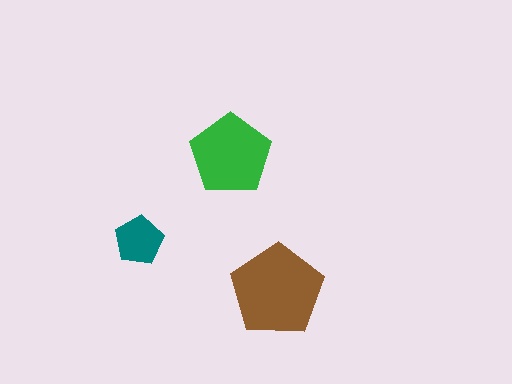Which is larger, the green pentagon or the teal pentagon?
The green one.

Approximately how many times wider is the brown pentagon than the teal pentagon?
About 2 times wider.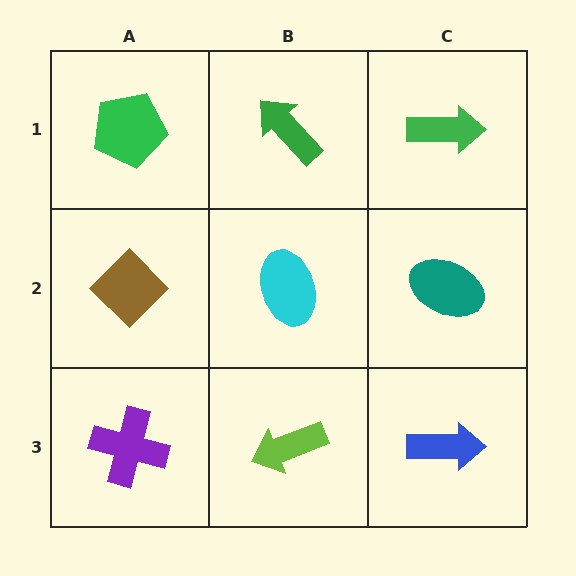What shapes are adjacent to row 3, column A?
A brown diamond (row 2, column A), a lime arrow (row 3, column B).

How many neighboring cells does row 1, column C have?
2.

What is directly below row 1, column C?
A teal ellipse.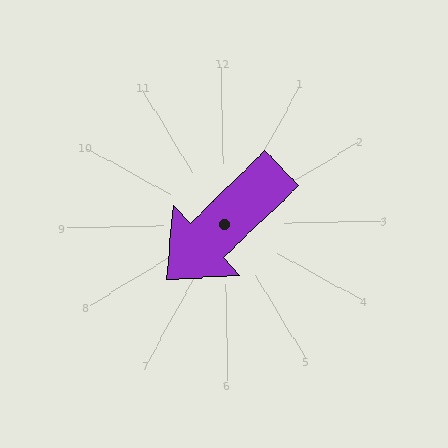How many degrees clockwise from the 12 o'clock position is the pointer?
Approximately 227 degrees.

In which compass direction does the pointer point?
Southwest.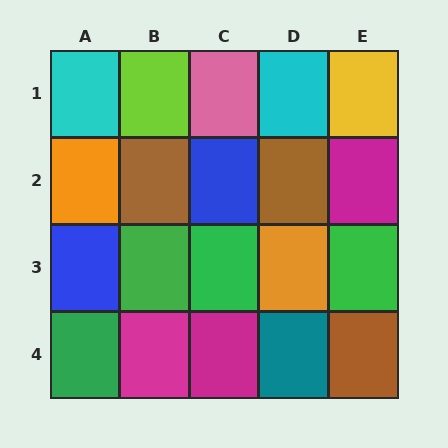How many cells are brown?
3 cells are brown.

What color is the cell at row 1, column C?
Pink.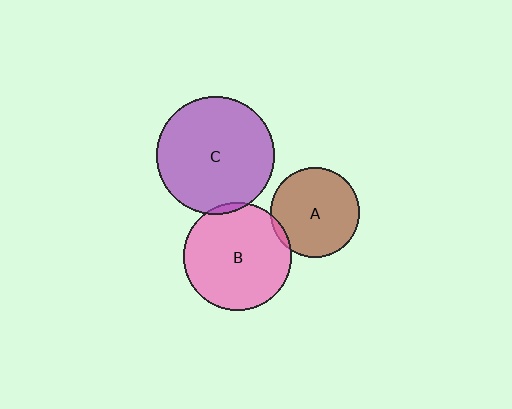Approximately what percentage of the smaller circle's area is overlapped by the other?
Approximately 5%.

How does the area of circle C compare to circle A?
Approximately 1.7 times.